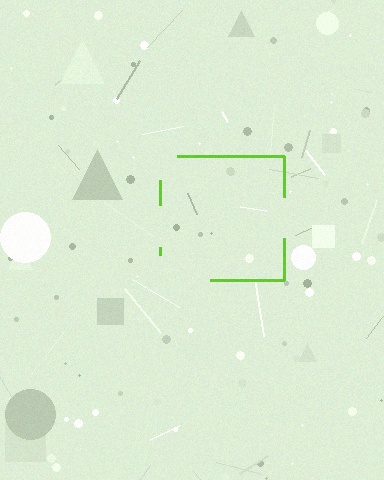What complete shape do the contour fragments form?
The contour fragments form a square.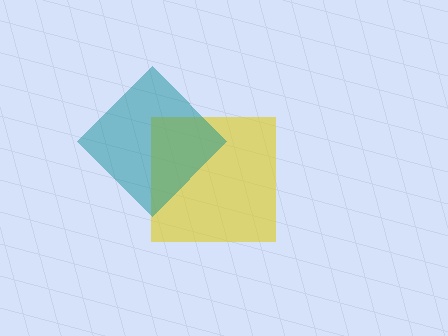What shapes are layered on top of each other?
The layered shapes are: a yellow square, a teal diamond.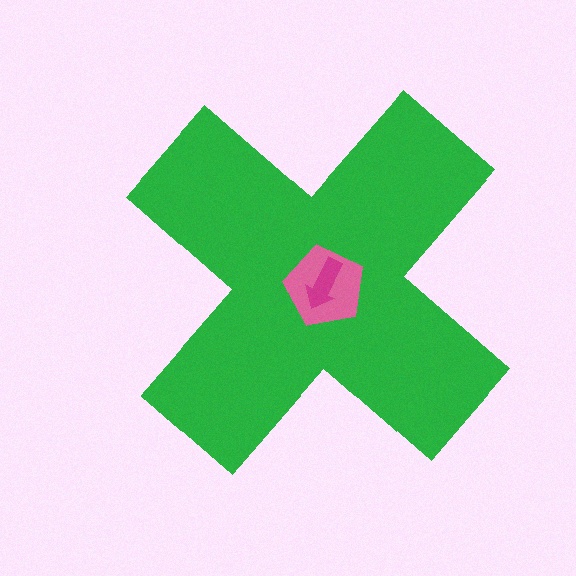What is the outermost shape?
The green cross.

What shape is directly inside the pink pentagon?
The magenta arrow.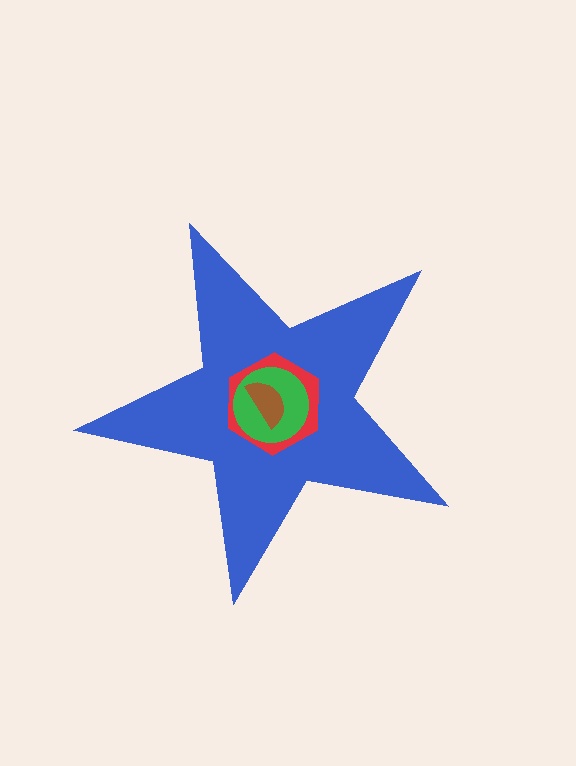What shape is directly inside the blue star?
The red hexagon.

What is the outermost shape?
The blue star.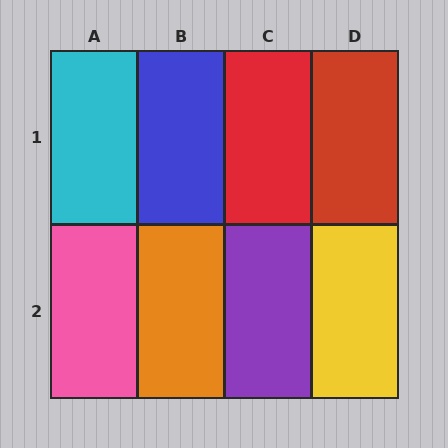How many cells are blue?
1 cell is blue.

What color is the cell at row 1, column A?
Cyan.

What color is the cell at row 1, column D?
Red.